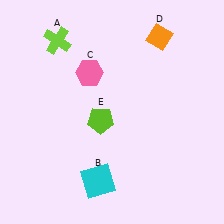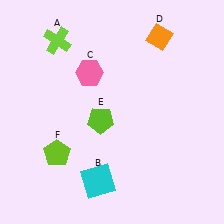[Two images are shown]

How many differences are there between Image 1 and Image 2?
There is 1 difference between the two images.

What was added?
A lime pentagon (F) was added in Image 2.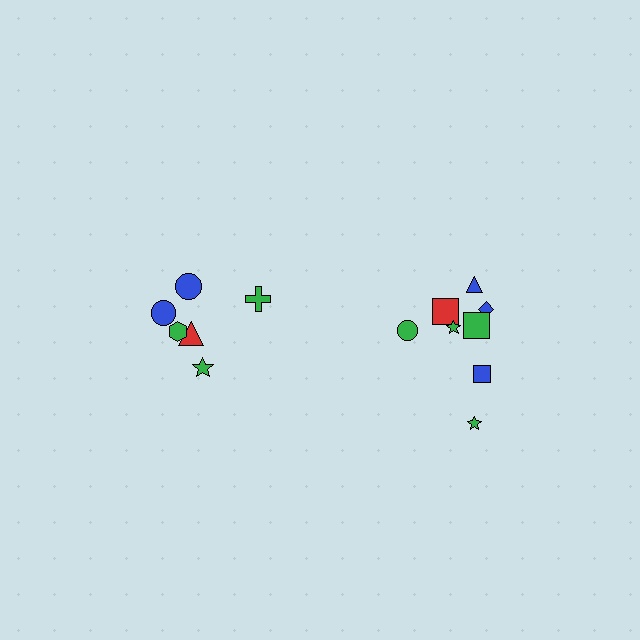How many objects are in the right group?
There are 8 objects.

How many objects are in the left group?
There are 6 objects.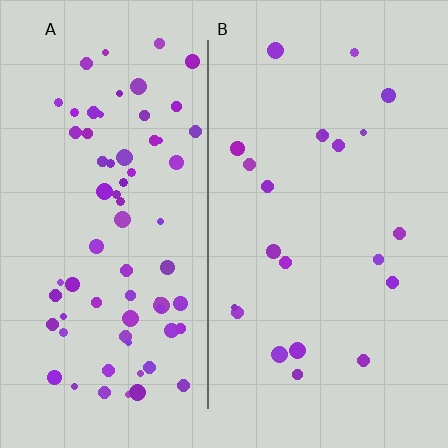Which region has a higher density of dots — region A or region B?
A (the left).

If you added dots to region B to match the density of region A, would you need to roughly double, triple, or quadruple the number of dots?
Approximately triple.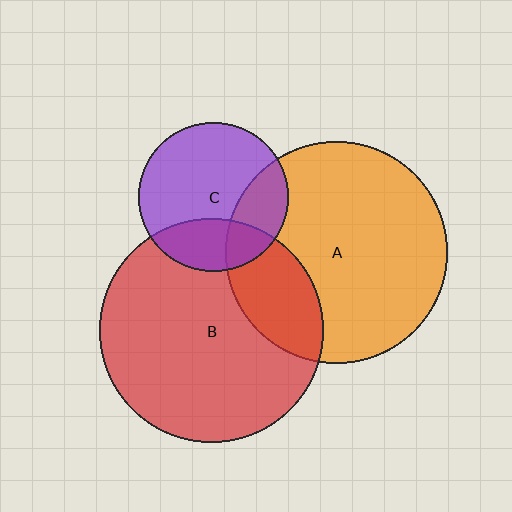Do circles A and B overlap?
Yes.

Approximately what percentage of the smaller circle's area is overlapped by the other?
Approximately 20%.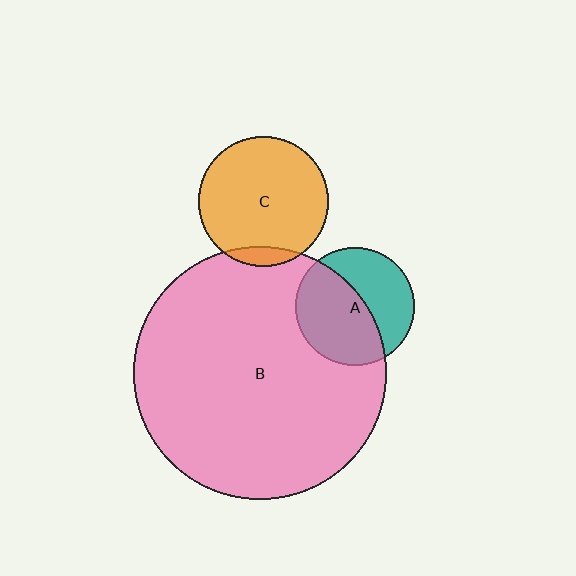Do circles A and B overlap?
Yes.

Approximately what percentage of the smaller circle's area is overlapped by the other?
Approximately 55%.